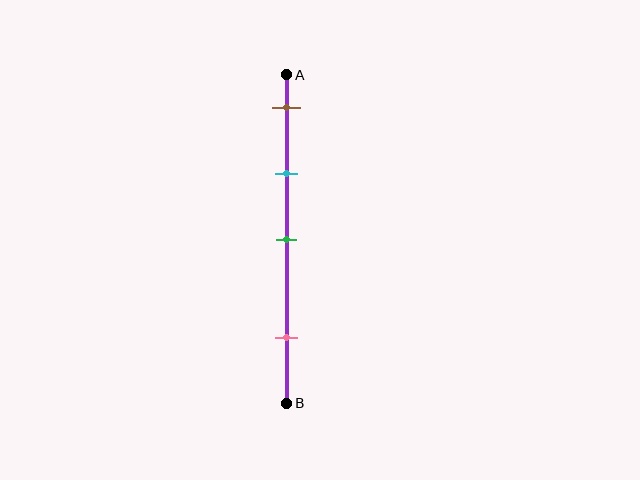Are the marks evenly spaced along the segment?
No, the marks are not evenly spaced.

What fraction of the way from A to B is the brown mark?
The brown mark is approximately 10% (0.1) of the way from A to B.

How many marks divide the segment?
There are 4 marks dividing the segment.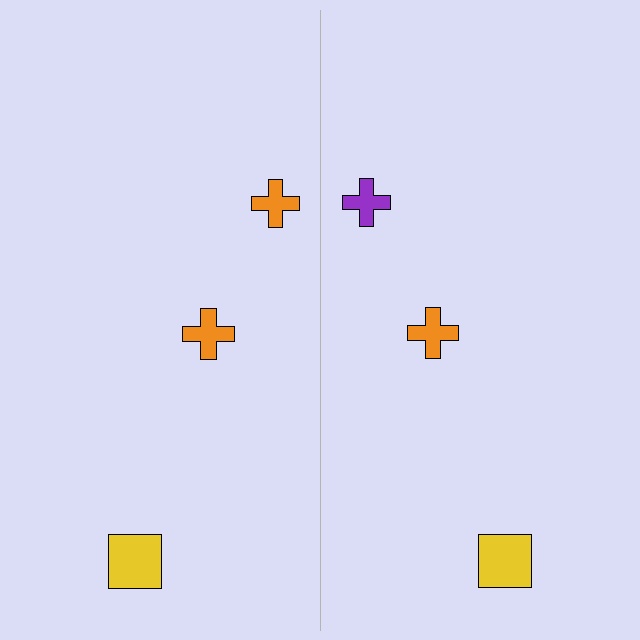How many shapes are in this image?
There are 6 shapes in this image.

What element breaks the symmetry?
The purple cross on the right side breaks the symmetry — its mirror counterpart is orange.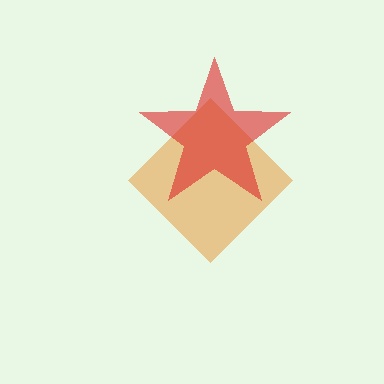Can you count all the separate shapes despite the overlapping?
Yes, there are 2 separate shapes.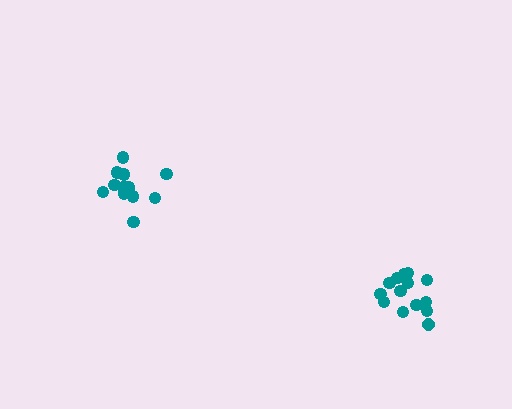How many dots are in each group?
Group 1: 14 dots, Group 2: 14 dots (28 total).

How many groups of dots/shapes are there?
There are 2 groups.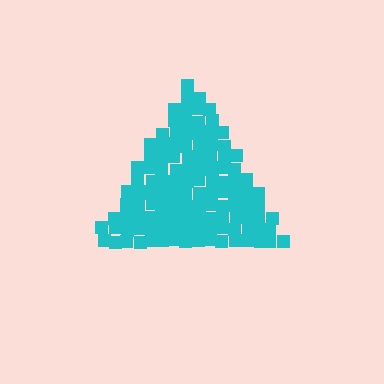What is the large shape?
The large shape is a triangle.